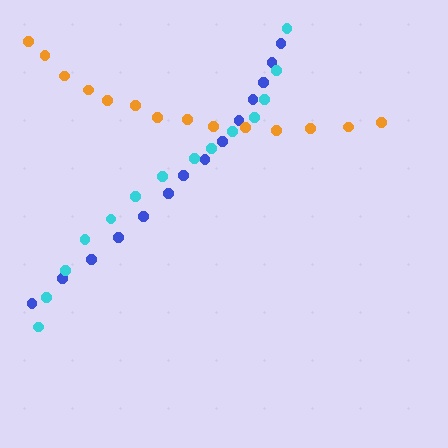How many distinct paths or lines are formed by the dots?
There are 3 distinct paths.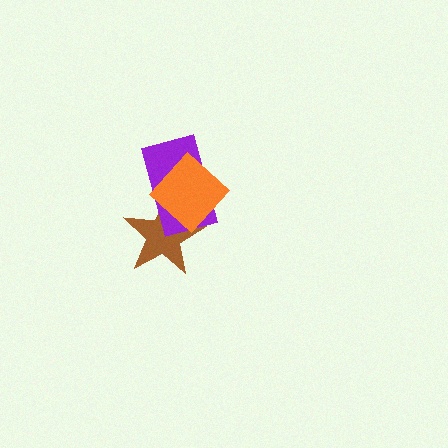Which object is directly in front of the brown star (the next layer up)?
The purple rectangle is directly in front of the brown star.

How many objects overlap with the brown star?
2 objects overlap with the brown star.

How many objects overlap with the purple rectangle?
2 objects overlap with the purple rectangle.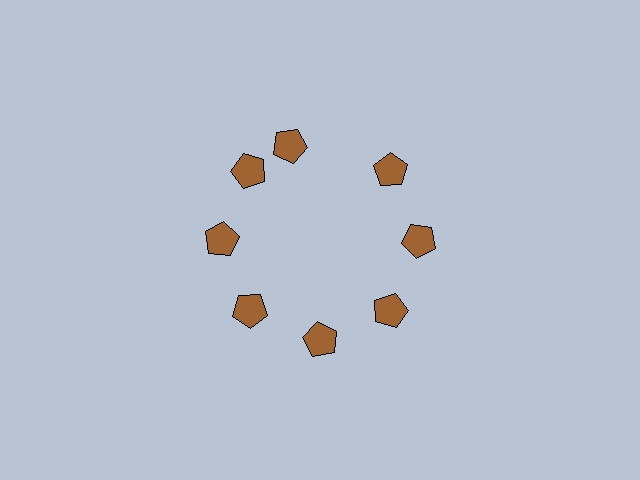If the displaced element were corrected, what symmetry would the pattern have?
It would have 8-fold rotational symmetry — the pattern would map onto itself every 45 degrees.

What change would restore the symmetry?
The symmetry would be restored by rotating it back into even spacing with its neighbors so that all 8 pentagons sit at equal angles and equal distance from the center.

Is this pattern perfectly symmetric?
No. The 8 brown pentagons are arranged in a ring, but one element near the 12 o'clock position is rotated out of alignment along the ring, breaking the 8-fold rotational symmetry.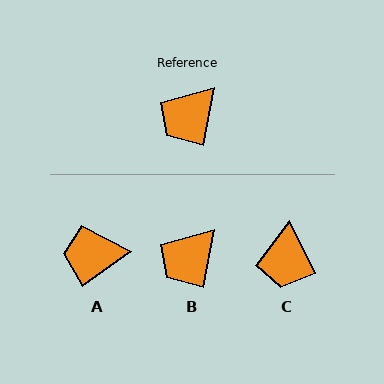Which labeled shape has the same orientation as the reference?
B.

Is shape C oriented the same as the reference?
No, it is off by about 37 degrees.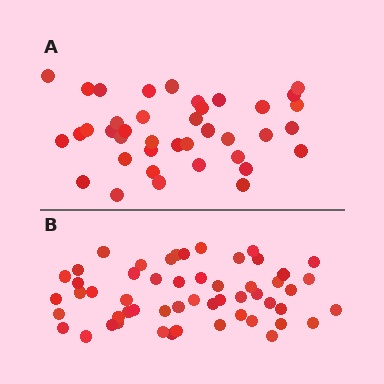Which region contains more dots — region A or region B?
Region B (the bottom region) has more dots.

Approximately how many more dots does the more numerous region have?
Region B has approximately 15 more dots than region A.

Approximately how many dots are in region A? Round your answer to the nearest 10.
About 40 dots. (The exact count is 39, which rounds to 40.)